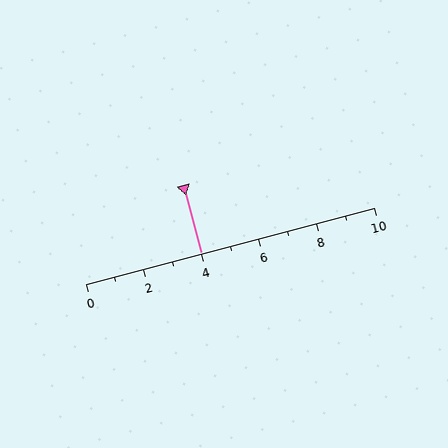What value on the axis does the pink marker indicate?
The marker indicates approximately 4.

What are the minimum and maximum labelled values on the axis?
The axis runs from 0 to 10.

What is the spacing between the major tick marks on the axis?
The major ticks are spaced 2 apart.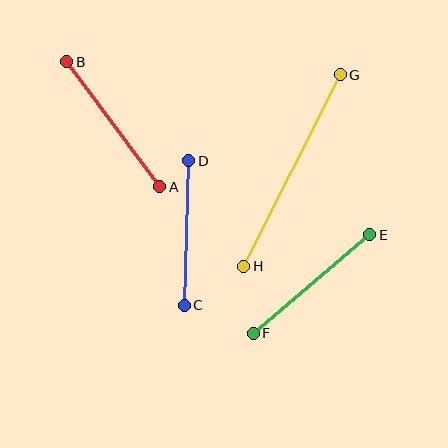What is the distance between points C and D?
The distance is approximately 144 pixels.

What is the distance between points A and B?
The distance is approximately 155 pixels.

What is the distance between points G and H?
The distance is approximately 215 pixels.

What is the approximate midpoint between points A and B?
The midpoint is at approximately (113, 124) pixels.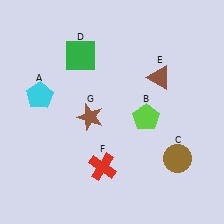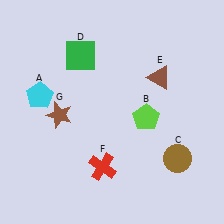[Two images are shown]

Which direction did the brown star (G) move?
The brown star (G) moved left.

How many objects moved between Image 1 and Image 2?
1 object moved between the two images.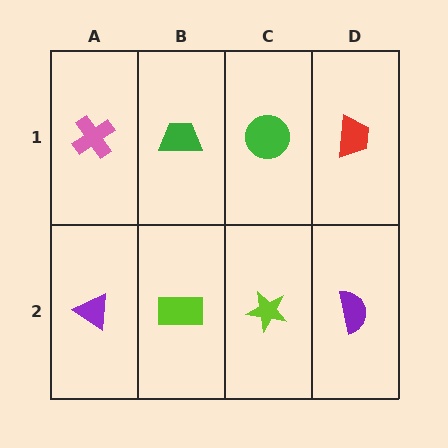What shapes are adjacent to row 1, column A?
A purple triangle (row 2, column A), a green trapezoid (row 1, column B).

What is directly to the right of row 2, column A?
A lime rectangle.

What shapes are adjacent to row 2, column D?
A red trapezoid (row 1, column D), a lime star (row 2, column C).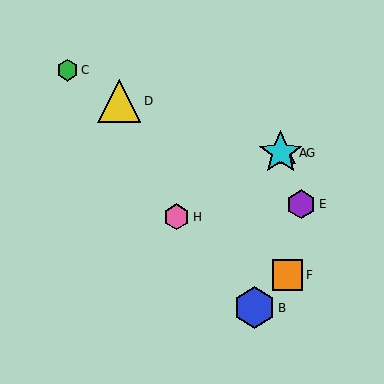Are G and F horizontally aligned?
No, G is at y≈153 and F is at y≈275.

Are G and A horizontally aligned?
Yes, both are at y≈153.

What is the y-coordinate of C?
Object C is at y≈70.